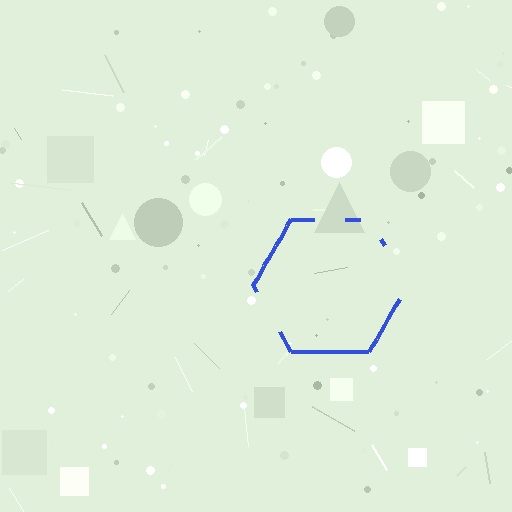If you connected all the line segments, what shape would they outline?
They would outline a hexagon.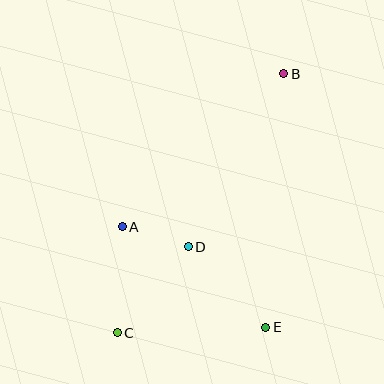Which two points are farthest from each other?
Points B and C are farthest from each other.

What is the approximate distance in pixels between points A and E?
The distance between A and E is approximately 175 pixels.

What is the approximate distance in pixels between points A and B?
The distance between A and B is approximately 223 pixels.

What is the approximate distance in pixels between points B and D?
The distance between B and D is approximately 198 pixels.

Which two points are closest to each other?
Points A and D are closest to each other.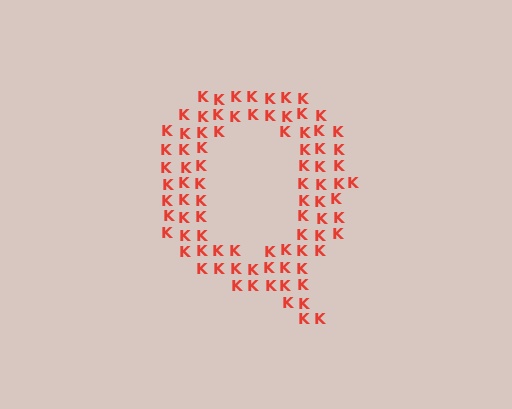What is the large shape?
The large shape is the letter Q.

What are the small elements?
The small elements are letter K's.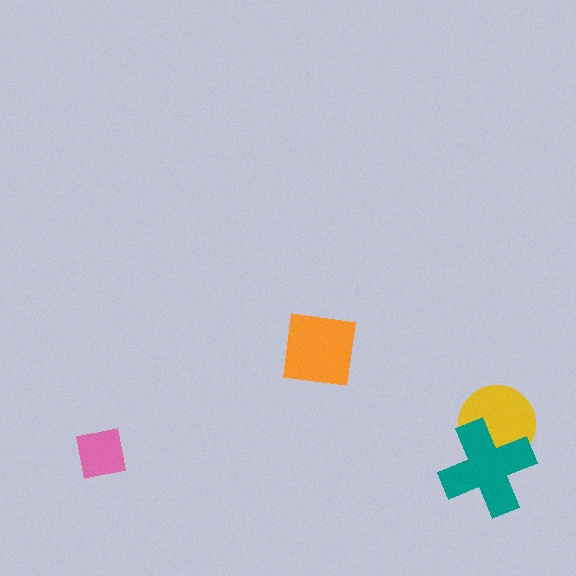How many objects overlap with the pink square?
0 objects overlap with the pink square.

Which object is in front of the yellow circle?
The teal cross is in front of the yellow circle.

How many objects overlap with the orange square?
0 objects overlap with the orange square.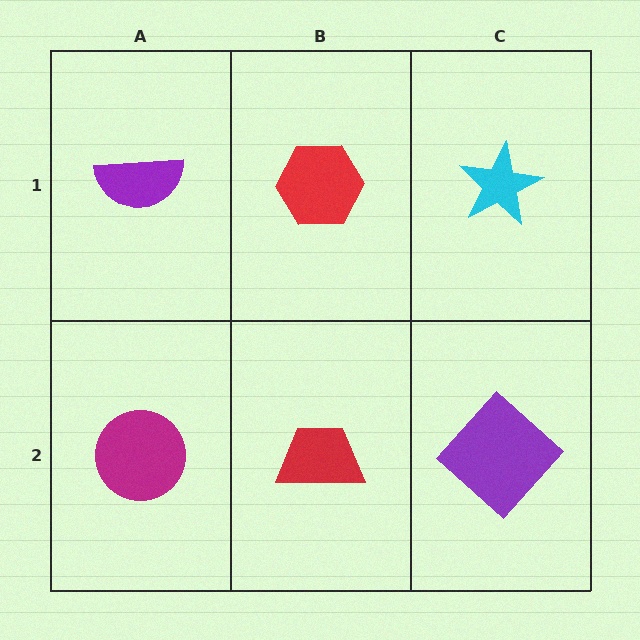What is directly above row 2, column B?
A red hexagon.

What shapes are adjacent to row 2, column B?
A red hexagon (row 1, column B), a magenta circle (row 2, column A), a purple diamond (row 2, column C).